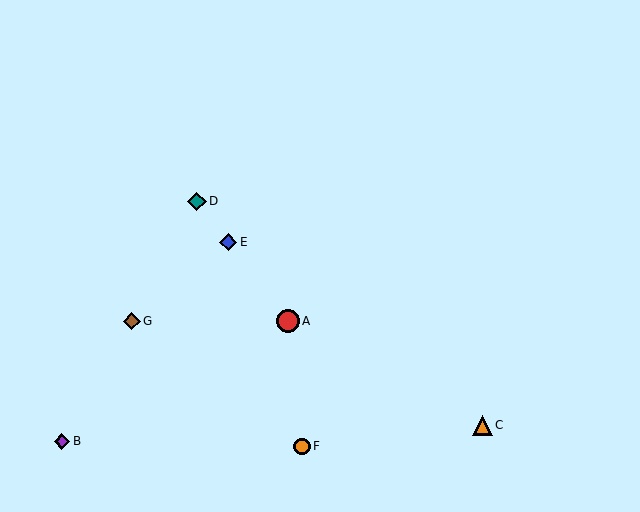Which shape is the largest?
The red circle (labeled A) is the largest.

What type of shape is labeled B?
Shape B is a purple diamond.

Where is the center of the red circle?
The center of the red circle is at (288, 321).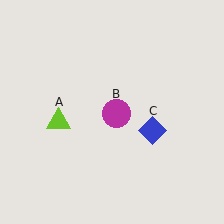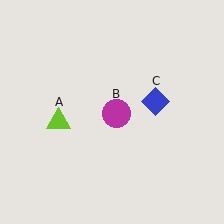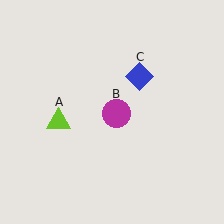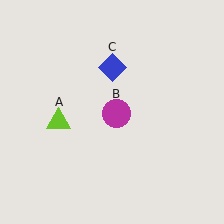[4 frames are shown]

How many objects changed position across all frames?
1 object changed position: blue diamond (object C).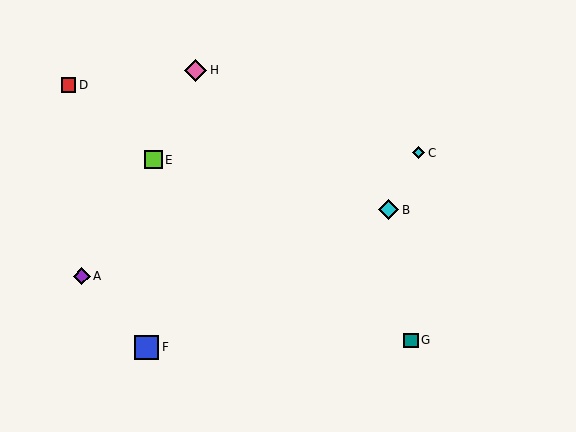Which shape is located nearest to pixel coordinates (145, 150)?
The lime square (labeled E) at (153, 160) is nearest to that location.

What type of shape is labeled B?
Shape B is a cyan diamond.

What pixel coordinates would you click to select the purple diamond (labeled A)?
Click at (82, 276) to select the purple diamond A.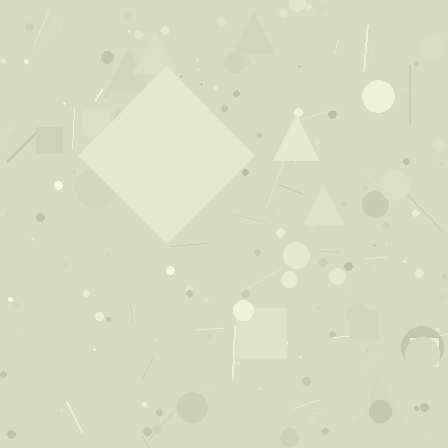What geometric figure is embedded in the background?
A diamond is embedded in the background.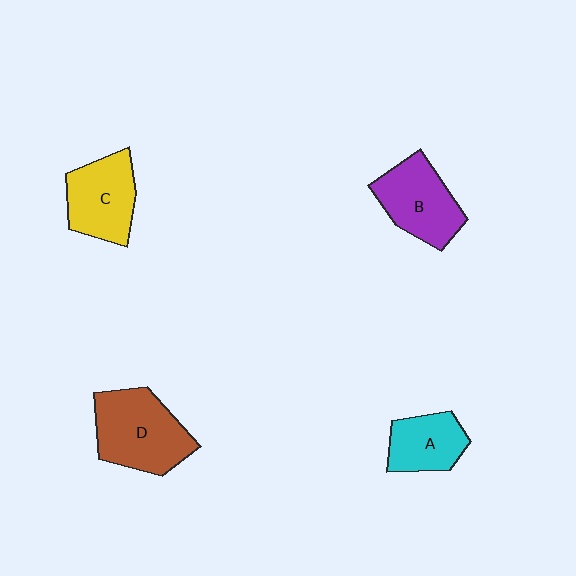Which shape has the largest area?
Shape D (brown).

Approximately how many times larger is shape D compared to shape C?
Approximately 1.3 times.